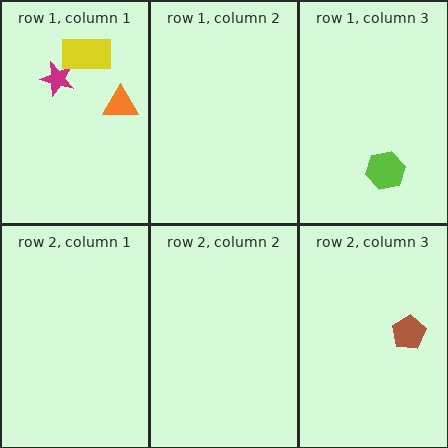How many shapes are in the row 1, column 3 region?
1.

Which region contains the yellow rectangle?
The row 1, column 1 region.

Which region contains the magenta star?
The row 1, column 1 region.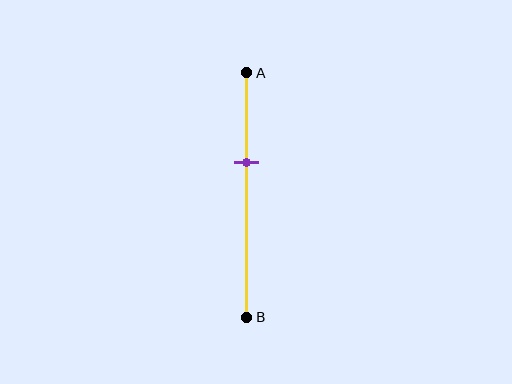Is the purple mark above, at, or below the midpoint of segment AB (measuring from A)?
The purple mark is above the midpoint of segment AB.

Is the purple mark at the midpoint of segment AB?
No, the mark is at about 35% from A, not at the 50% midpoint.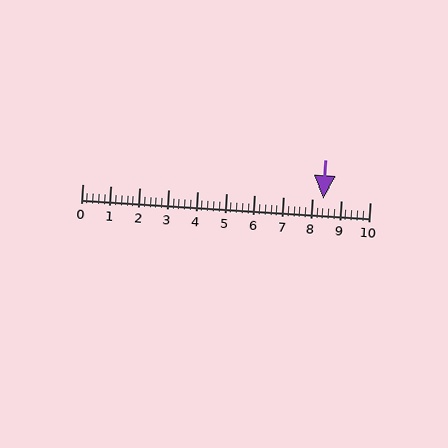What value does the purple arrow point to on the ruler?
The purple arrow points to approximately 8.4.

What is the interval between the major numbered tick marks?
The major tick marks are spaced 1 units apart.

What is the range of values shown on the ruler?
The ruler shows values from 0 to 10.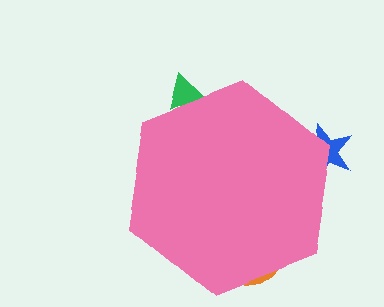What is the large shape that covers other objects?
A pink hexagon.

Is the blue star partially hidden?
Yes, the blue star is partially hidden behind the pink hexagon.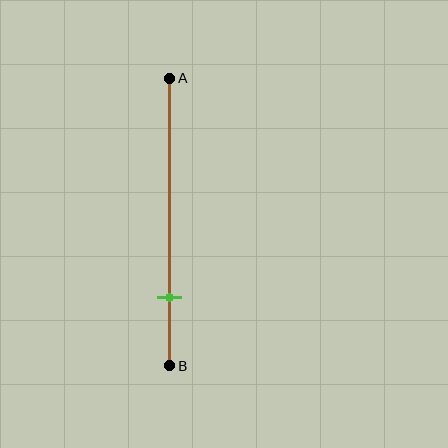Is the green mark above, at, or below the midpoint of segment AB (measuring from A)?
The green mark is below the midpoint of segment AB.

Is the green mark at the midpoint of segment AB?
No, the mark is at about 75% from A, not at the 50% midpoint.